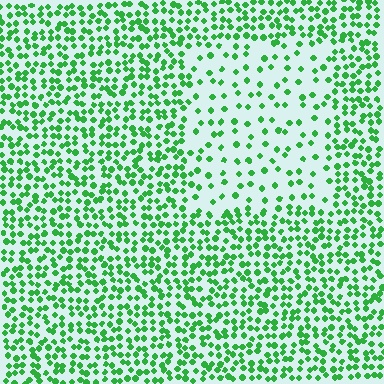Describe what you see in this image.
The image contains small green elements arranged at two different densities. A rectangle-shaped region is visible where the elements are less densely packed than the surrounding area.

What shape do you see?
I see a rectangle.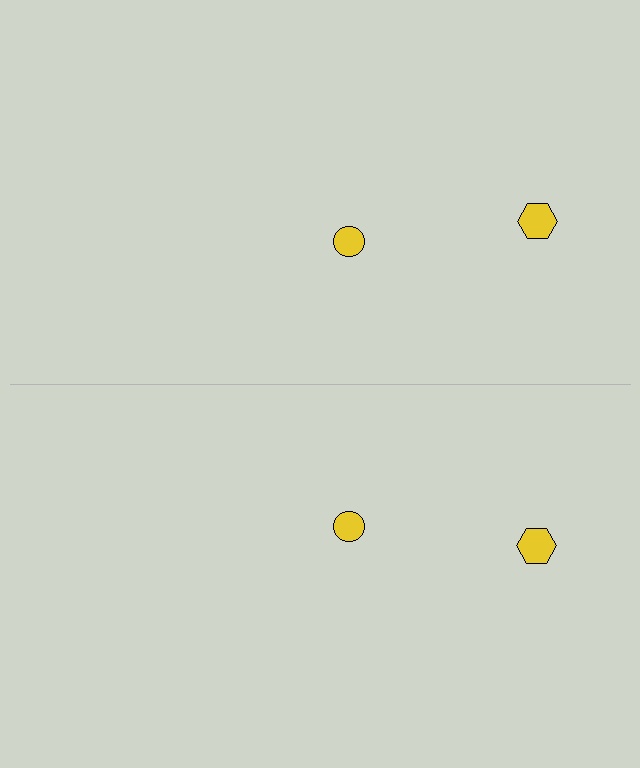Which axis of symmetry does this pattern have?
The pattern has a horizontal axis of symmetry running through the center of the image.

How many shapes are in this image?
There are 4 shapes in this image.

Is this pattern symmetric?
Yes, this pattern has bilateral (reflection) symmetry.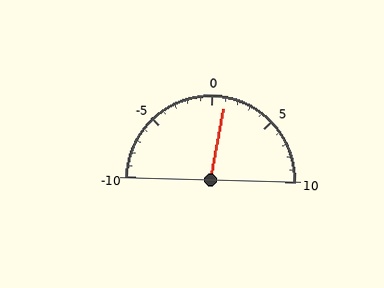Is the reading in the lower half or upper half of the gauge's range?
The reading is in the upper half of the range (-10 to 10).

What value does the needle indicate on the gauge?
The needle indicates approximately 1.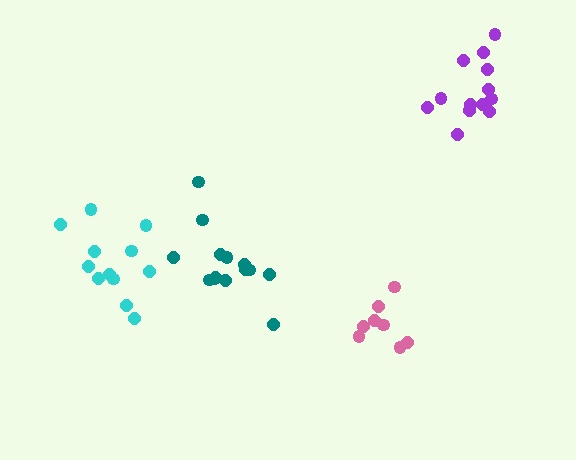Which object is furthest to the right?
The purple cluster is rightmost.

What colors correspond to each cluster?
The clusters are colored: teal, purple, cyan, pink.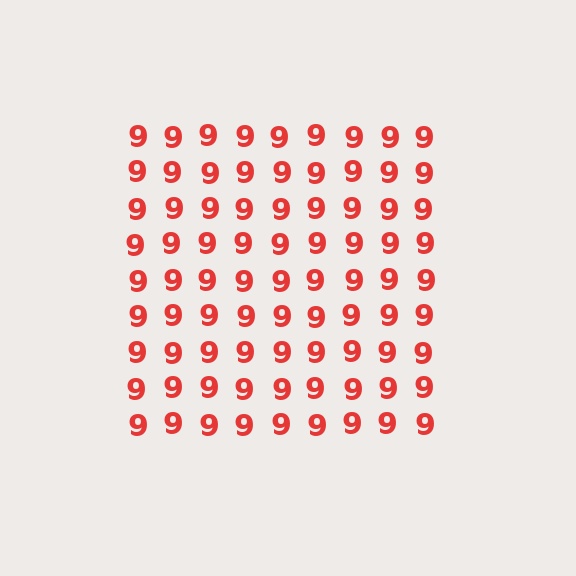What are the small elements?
The small elements are digit 9's.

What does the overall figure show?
The overall figure shows a square.